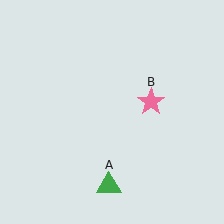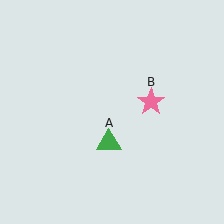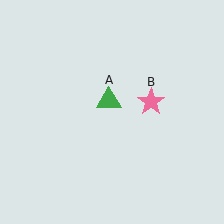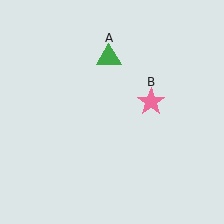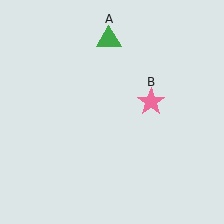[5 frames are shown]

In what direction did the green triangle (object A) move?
The green triangle (object A) moved up.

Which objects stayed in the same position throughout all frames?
Pink star (object B) remained stationary.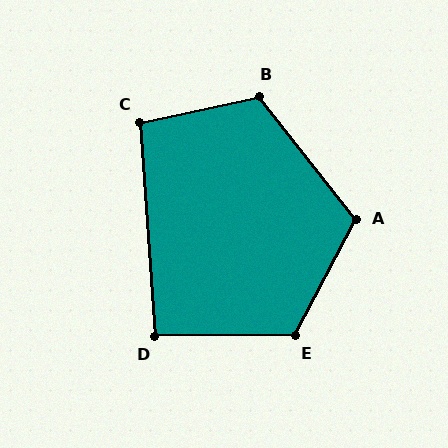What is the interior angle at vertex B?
Approximately 116 degrees (obtuse).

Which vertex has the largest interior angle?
E, at approximately 118 degrees.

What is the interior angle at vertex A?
Approximately 114 degrees (obtuse).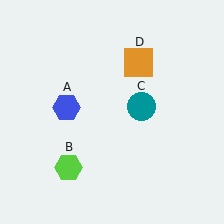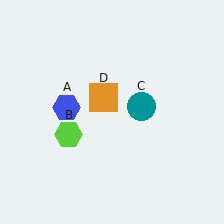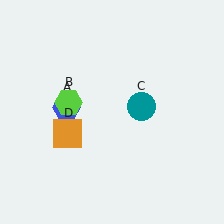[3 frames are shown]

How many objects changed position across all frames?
2 objects changed position: lime hexagon (object B), orange square (object D).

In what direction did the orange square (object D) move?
The orange square (object D) moved down and to the left.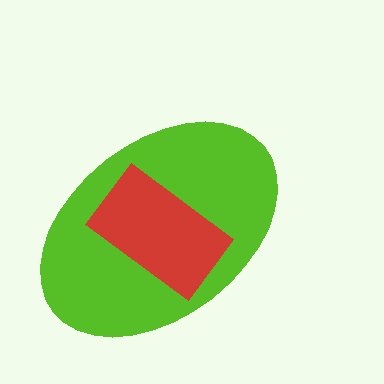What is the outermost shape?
The lime ellipse.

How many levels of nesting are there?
2.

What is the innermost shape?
The red rectangle.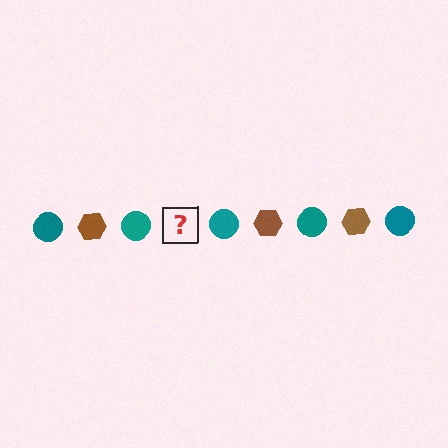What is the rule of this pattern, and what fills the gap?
The rule is that the pattern alternates between teal circle and brown hexagon. The gap should be filled with a brown hexagon.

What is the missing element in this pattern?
The missing element is a brown hexagon.